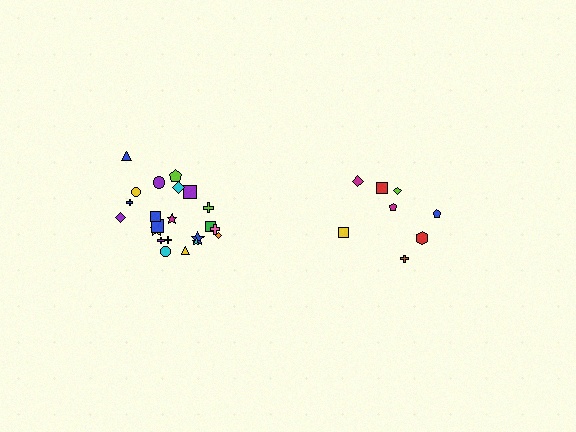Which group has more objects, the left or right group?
The left group.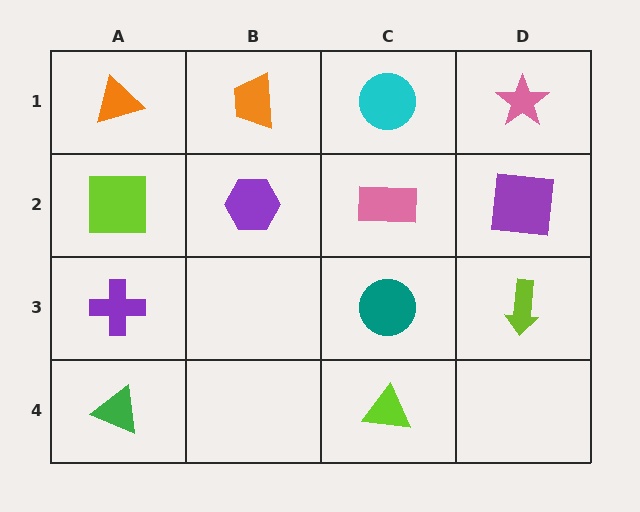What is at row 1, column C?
A cyan circle.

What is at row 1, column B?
An orange trapezoid.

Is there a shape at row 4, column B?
No, that cell is empty.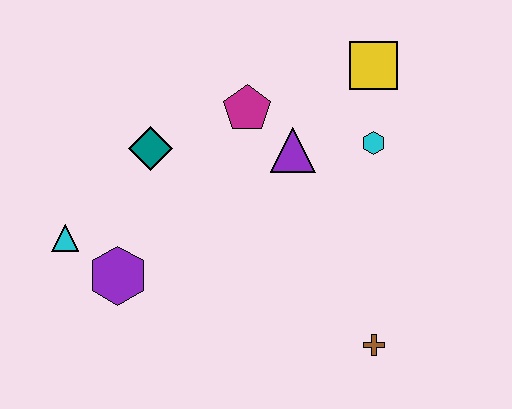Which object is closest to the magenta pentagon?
The purple triangle is closest to the magenta pentagon.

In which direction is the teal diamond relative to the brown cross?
The teal diamond is to the left of the brown cross.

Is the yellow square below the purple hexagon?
No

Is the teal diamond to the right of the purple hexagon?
Yes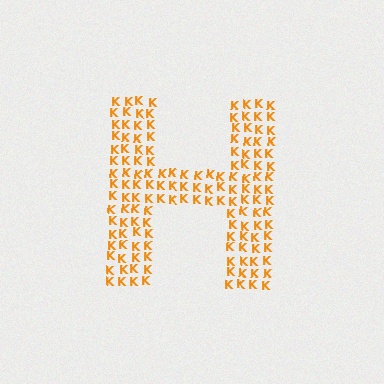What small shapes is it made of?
It is made of small letter K's.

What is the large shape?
The large shape is the letter H.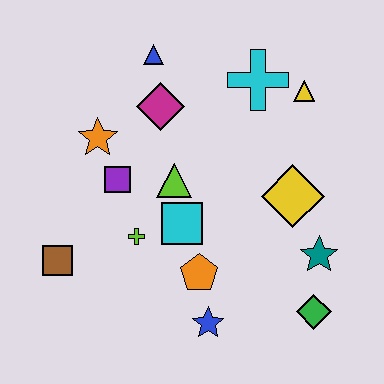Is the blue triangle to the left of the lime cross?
No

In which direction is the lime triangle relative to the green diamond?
The lime triangle is to the left of the green diamond.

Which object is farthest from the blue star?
The blue triangle is farthest from the blue star.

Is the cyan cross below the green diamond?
No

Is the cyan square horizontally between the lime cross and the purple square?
No